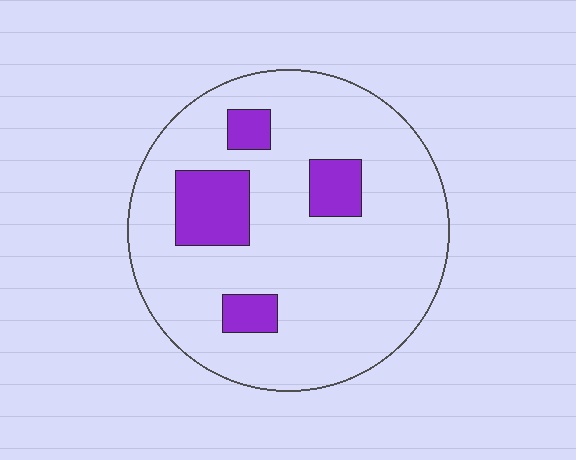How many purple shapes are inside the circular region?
4.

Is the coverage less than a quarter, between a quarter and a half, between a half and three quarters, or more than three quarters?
Less than a quarter.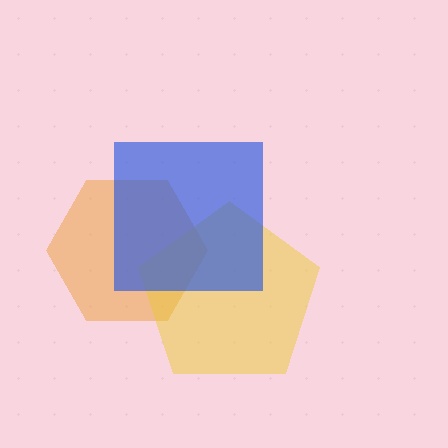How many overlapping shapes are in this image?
There are 3 overlapping shapes in the image.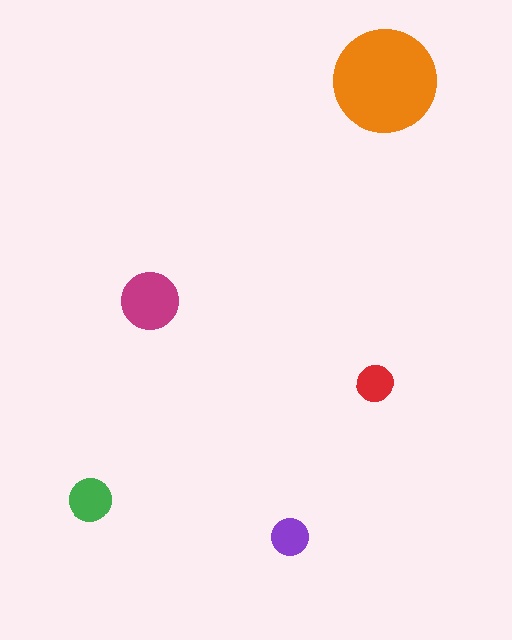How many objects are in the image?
There are 5 objects in the image.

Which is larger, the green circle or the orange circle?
The orange one.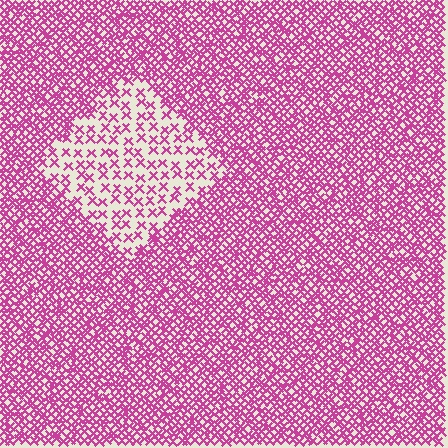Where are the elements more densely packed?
The elements are more densely packed outside the diamond boundary.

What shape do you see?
I see a diamond.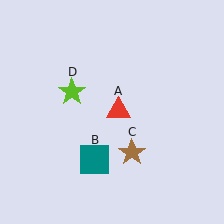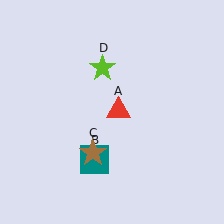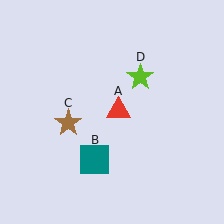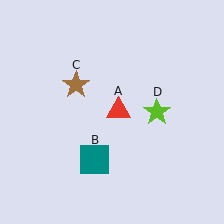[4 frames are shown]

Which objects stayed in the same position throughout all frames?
Red triangle (object A) and teal square (object B) remained stationary.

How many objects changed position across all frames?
2 objects changed position: brown star (object C), lime star (object D).